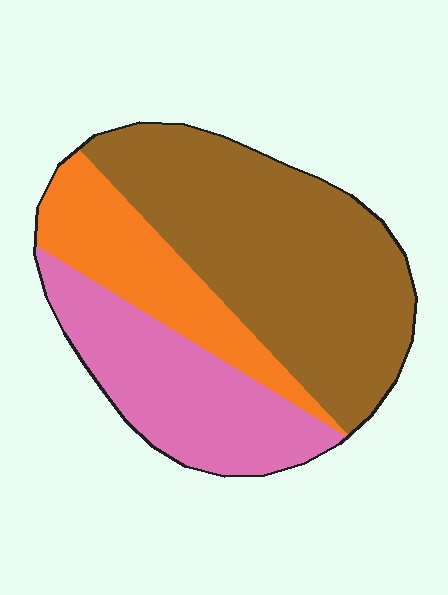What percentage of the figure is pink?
Pink covers about 30% of the figure.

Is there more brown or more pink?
Brown.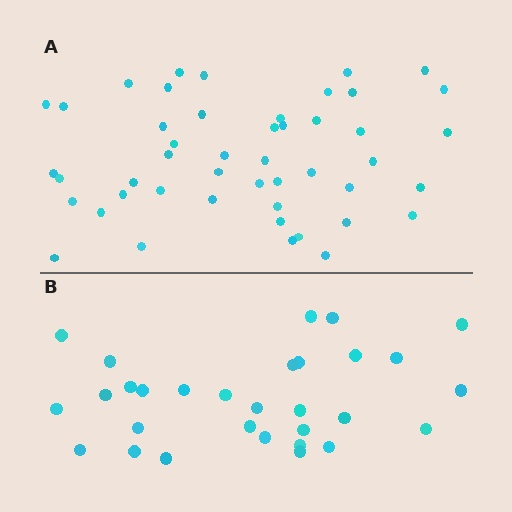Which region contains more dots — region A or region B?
Region A (the top region) has more dots.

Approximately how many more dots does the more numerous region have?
Region A has approximately 15 more dots than region B.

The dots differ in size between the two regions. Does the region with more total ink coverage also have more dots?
No. Region B has more total ink coverage because its dots are larger, but region A actually contains more individual dots. Total area can be misleading — the number of items is what matters here.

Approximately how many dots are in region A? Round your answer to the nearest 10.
About 50 dots. (The exact count is 47, which rounds to 50.)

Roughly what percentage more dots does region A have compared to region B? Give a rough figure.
About 55% more.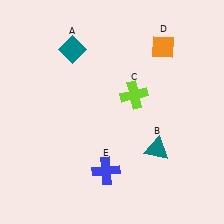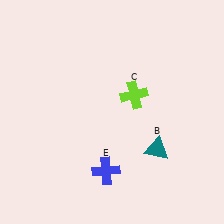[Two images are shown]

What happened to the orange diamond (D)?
The orange diamond (D) was removed in Image 2. It was in the top-right area of Image 1.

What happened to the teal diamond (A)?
The teal diamond (A) was removed in Image 2. It was in the top-left area of Image 1.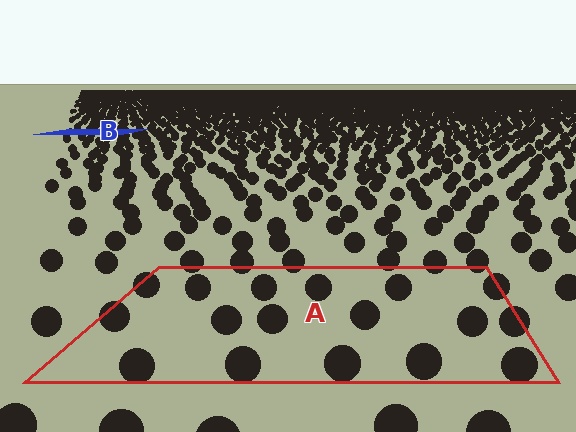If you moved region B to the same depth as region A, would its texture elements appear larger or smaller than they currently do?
They would appear larger. At a closer depth, the same texture elements are projected at a bigger on-screen size.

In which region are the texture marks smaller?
The texture marks are smaller in region B, because it is farther away.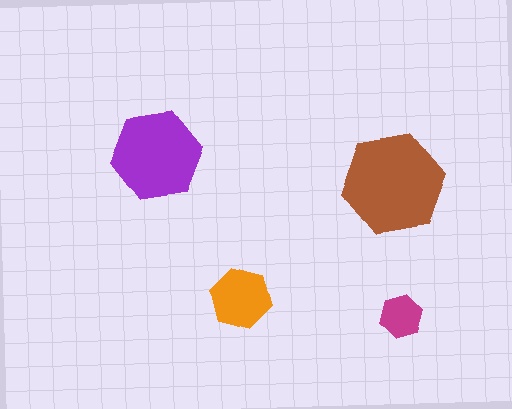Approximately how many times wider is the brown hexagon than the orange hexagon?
About 1.5 times wider.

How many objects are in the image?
There are 4 objects in the image.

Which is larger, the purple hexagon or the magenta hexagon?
The purple one.